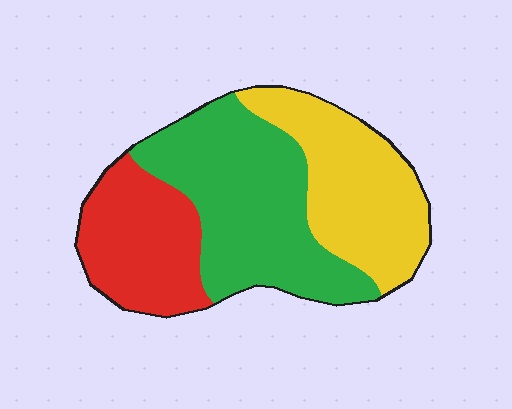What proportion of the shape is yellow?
Yellow covers 32% of the shape.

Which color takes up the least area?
Red, at roughly 25%.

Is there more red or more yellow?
Yellow.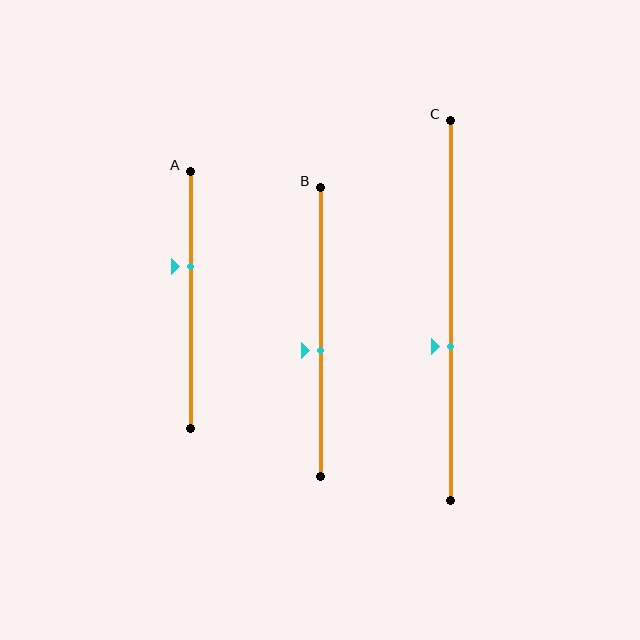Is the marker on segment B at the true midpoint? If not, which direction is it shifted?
No, the marker on segment B is shifted downward by about 7% of the segment length.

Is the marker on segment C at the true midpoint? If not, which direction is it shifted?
No, the marker on segment C is shifted downward by about 9% of the segment length.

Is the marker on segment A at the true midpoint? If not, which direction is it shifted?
No, the marker on segment A is shifted upward by about 13% of the segment length.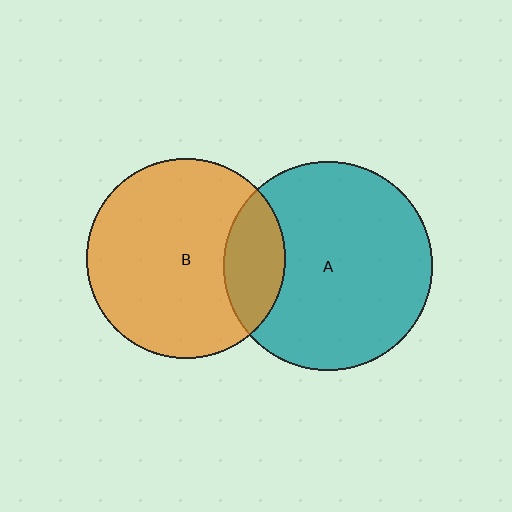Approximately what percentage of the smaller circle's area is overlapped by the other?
Approximately 20%.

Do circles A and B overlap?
Yes.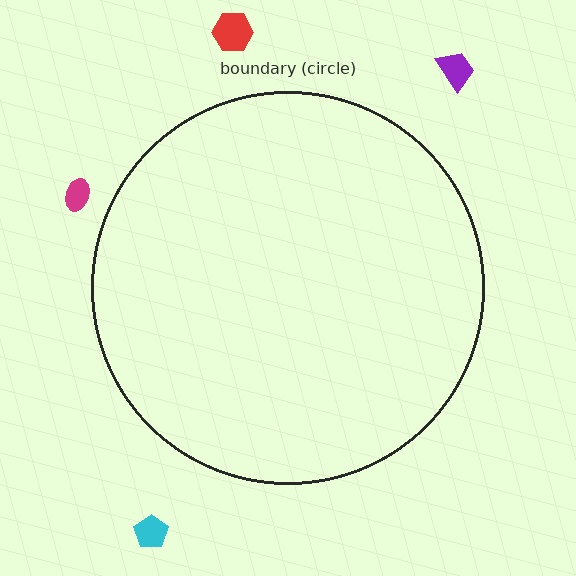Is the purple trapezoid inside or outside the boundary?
Outside.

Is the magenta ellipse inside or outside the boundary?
Outside.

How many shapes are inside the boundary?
0 inside, 4 outside.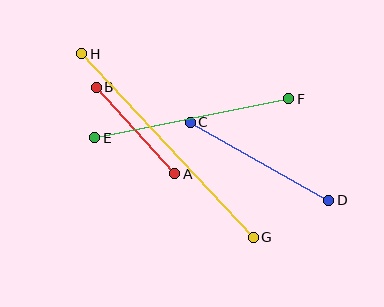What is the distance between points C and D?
The distance is approximately 159 pixels.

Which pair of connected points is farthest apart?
Points G and H are farthest apart.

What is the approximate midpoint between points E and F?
The midpoint is at approximately (192, 118) pixels.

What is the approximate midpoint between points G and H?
The midpoint is at approximately (167, 146) pixels.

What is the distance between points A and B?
The distance is approximately 117 pixels.